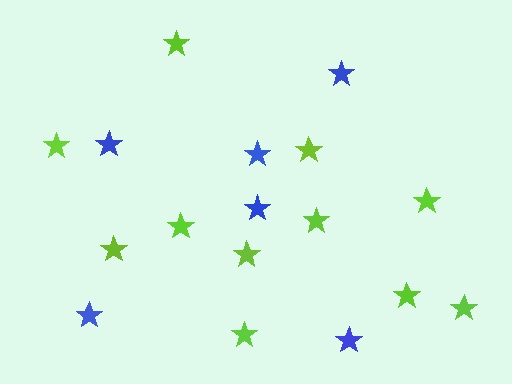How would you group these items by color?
There are 2 groups: one group of blue stars (6) and one group of lime stars (11).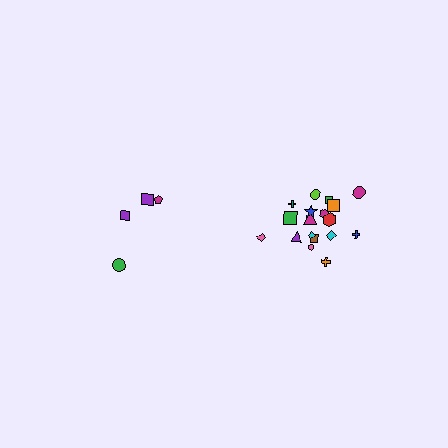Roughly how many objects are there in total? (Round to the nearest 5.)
Roughly 20 objects in total.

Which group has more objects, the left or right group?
The right group.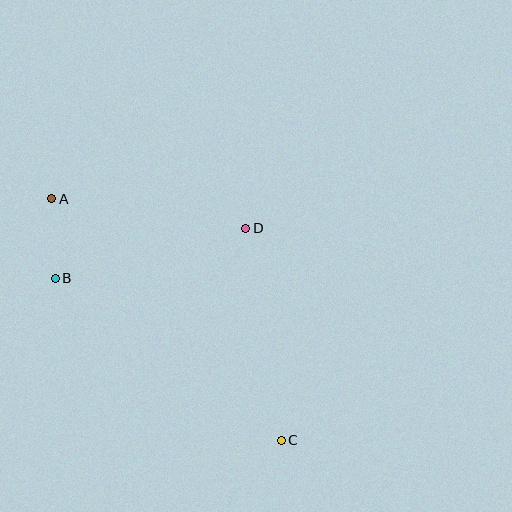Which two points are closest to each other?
Points A and B are closest to each other.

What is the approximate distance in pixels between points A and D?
The distance between A and D is approximately 196 pixels.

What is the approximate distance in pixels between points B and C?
The distance between B and C is approximately 278 pixels.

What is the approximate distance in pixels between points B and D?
The distance between B and D is approximately 197 pixels.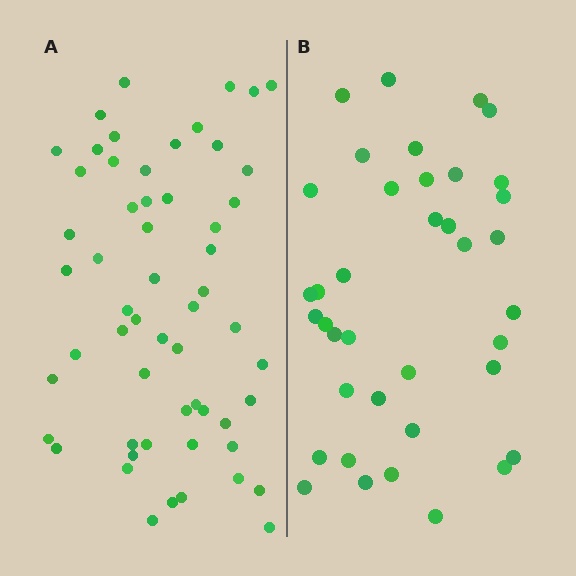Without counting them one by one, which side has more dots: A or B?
Region A (the left region) has more dots.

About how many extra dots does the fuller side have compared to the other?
Region A has approximately 20 more dots than region B.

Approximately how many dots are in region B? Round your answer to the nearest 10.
About 40 dots. (The exact count is 38, which rounds to 40.)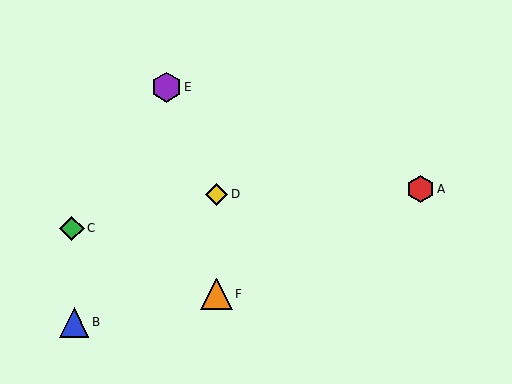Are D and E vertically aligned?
No, D is at x≈217 and E is at x≈166.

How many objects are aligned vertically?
2 objects (D, F) are aligned vertically.